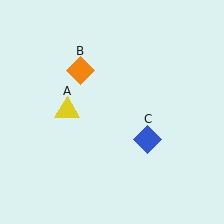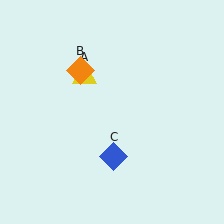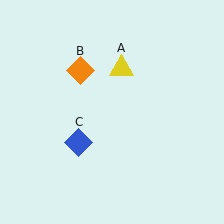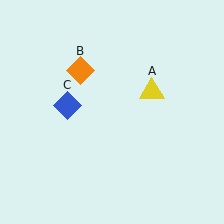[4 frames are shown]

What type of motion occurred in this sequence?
The yellow triangle (object A), blue diamond (object C) rotated clockwise around the center of the scene.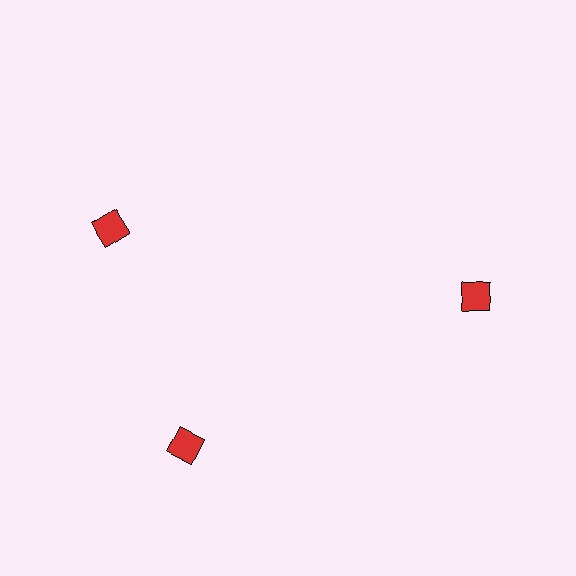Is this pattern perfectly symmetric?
No. The 3 red diamonds are arranged in a ring, but one element near the 11 o'clock position is rotated out of alignment along the ring, breaking the 3-fold rotational symmetry.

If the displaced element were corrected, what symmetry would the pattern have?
It would have 3-fold rotational symmetry — the pattern would map onto itself every 120 degrees.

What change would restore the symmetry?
The symmetry would be restored by rotating it back into even spacing with its neighbors so that all 3 diamonds sit at equal angles and equal distance from the center.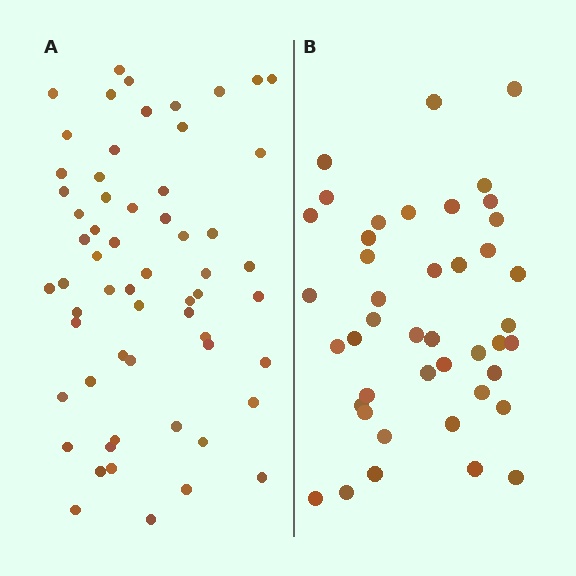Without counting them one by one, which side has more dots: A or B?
Region A (the left region) has more dots.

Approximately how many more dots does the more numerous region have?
Region A has approximately 15 more dots than region B.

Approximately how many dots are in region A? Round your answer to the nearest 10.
About 60 dots.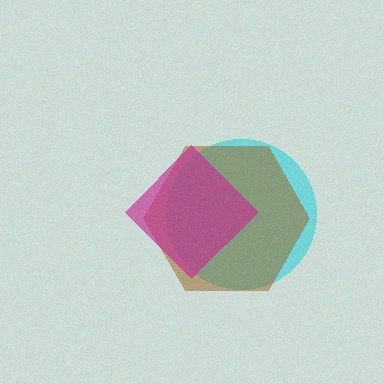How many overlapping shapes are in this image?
There are 3 overlapping shapes in the image.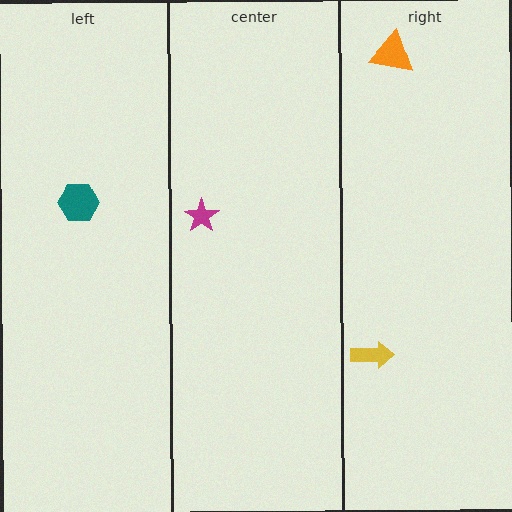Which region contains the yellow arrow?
The right region.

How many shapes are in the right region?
2.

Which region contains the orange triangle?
The right region.